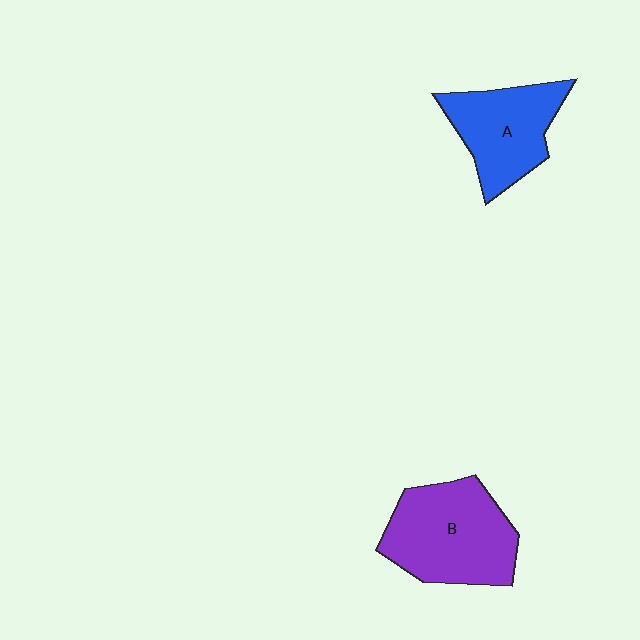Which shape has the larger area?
Shape B (purple).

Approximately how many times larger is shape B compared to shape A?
Approximately 1.3 times.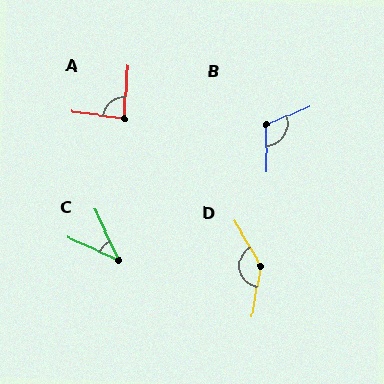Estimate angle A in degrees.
Approximately 85 degrees.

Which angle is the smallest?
C, at approximately 41 degrees.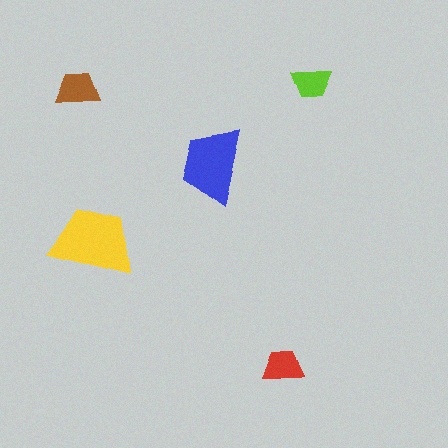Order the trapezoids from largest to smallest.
the yellow one, the blue one, the brown one, the red one, the lime one.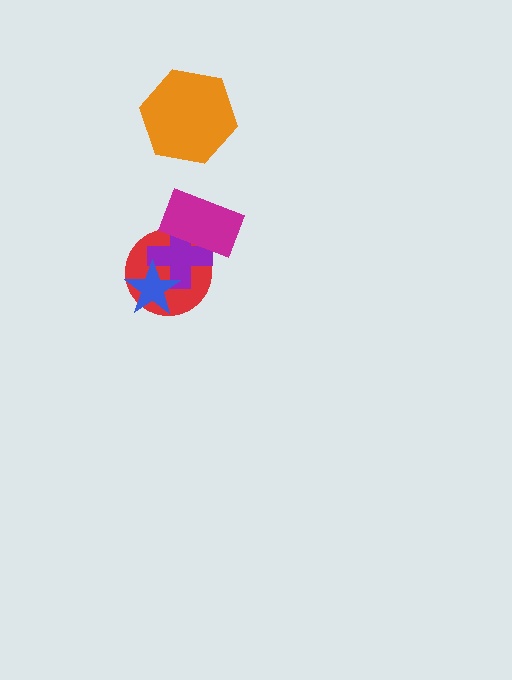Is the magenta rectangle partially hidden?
No, no other shape covers it.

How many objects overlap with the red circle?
3 objects overlap with the red circle.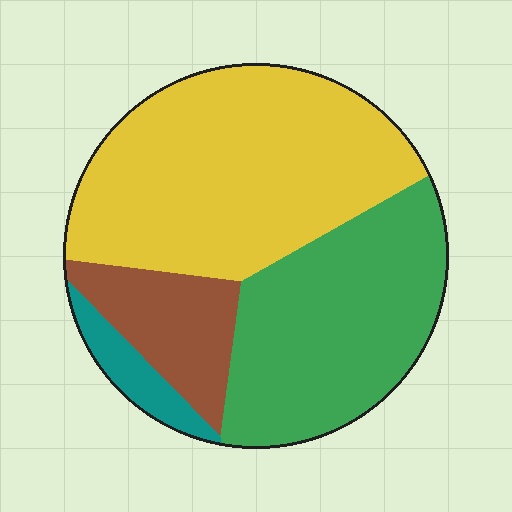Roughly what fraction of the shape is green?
Green takes up between a quarter and a half of the shape.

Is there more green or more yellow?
Yellow.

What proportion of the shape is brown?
Brown covers about 15% of the shape.